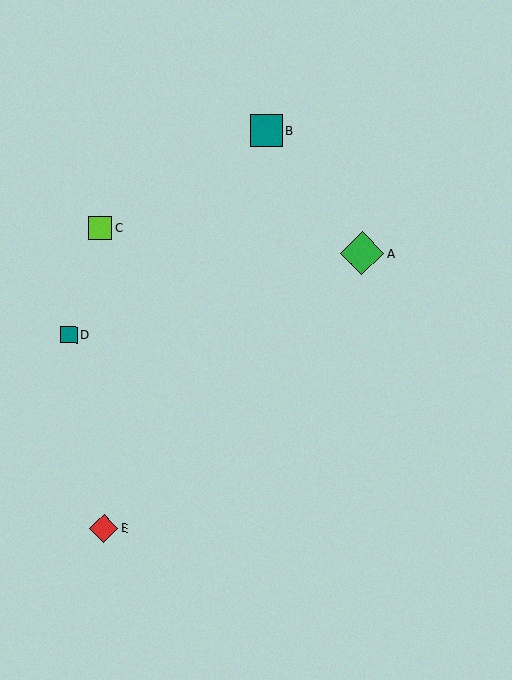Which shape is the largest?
The green diamond (labeled A) is the largest.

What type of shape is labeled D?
Shape D is a teal square.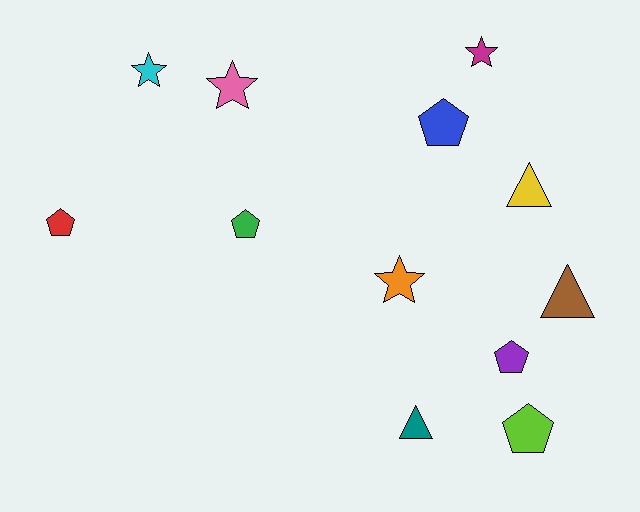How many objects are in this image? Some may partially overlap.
There are 12 objects.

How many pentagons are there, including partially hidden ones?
There are 5 pentagons.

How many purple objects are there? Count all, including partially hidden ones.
There is 1 purple object.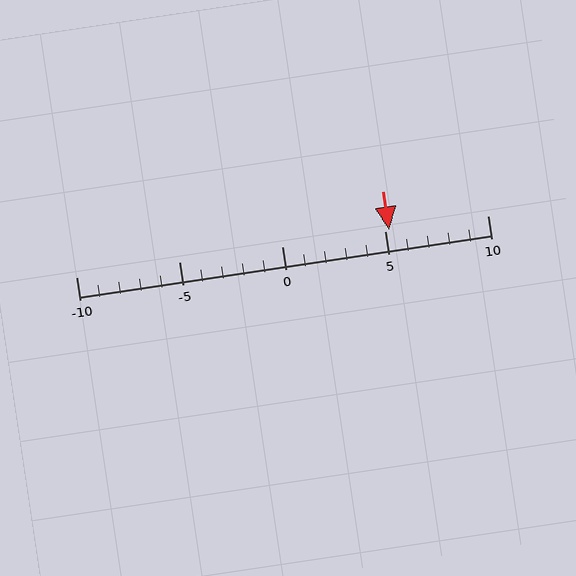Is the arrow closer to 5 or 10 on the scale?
The arrow is closer to 5.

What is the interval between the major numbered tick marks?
The major tick marks are spaced 5 units apart.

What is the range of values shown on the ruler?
The ruler shows values from -10 to 10.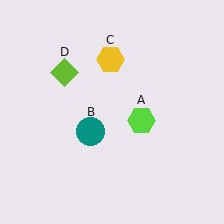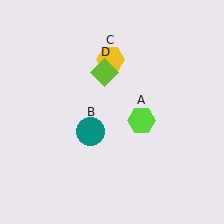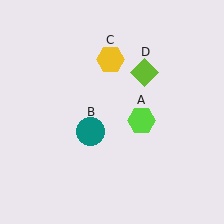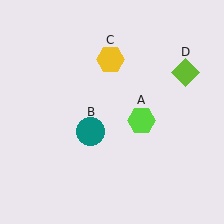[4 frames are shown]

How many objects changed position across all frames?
1 object changed position: lime diamond (object D).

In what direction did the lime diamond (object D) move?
The lime diamond (object D) moved right.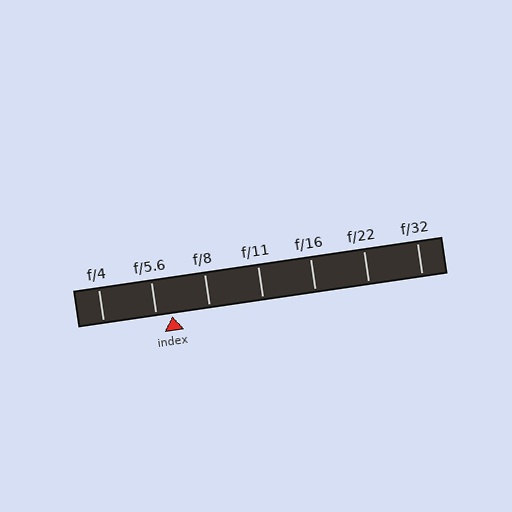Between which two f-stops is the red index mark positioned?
The index mark is between f/5.6 and f/8.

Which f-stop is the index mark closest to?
The index mark is closest to f/5.6.